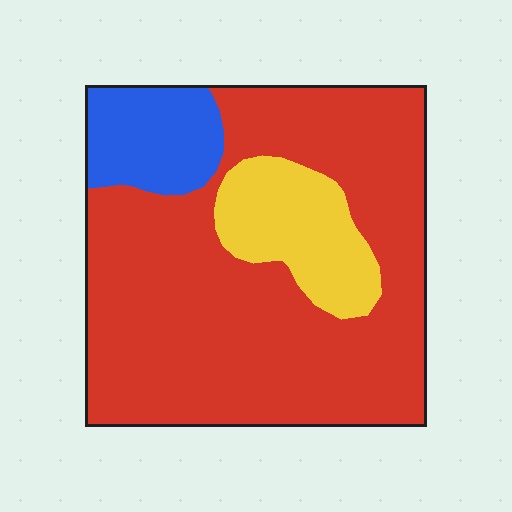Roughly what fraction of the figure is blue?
Blue takes up about one eighth (1/8) of the figure.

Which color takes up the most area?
Red, at roughly 75%.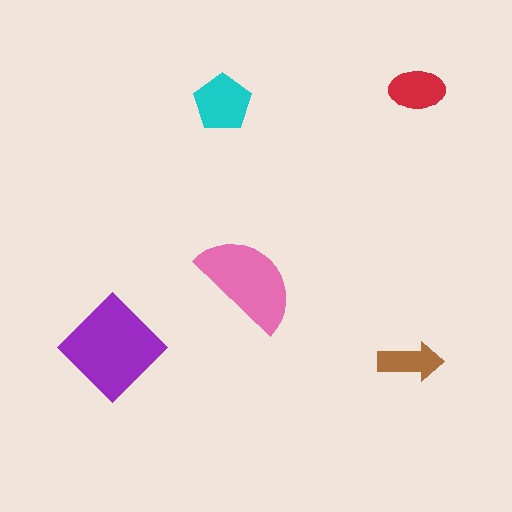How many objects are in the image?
There are 5 objects in the image.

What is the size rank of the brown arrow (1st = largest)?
5th.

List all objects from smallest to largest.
The brown arrow, the red ellipse, the cyan pentagon, the pink semicircle, the purple diamond.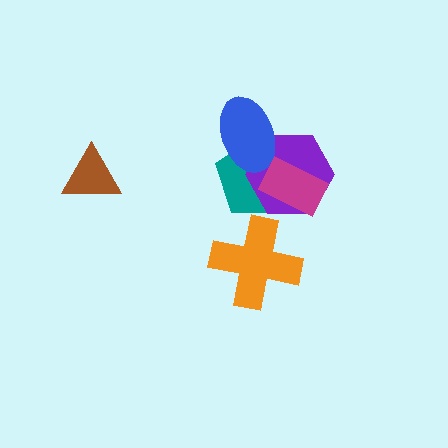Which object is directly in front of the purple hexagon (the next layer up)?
The magenta rectangle is directly in front of the purple hexagon.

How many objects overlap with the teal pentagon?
3 objects overlap with the teal pentagon.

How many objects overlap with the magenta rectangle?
2 objects overlap with the magenta rectangle.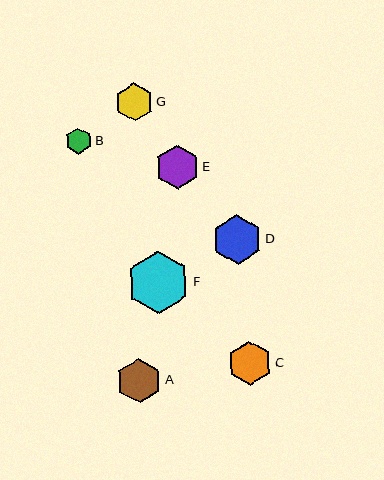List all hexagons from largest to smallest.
From largest to smallest: F, D, A, C, E, G, B.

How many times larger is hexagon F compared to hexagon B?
Hexagon F is approximately 2.4 times the size of hexagon B.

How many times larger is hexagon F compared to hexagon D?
Hexagon F is approximately 1.3 times the size of hexagon D.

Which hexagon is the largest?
Hexagon F is the largest with a size of approximately 63 pixels.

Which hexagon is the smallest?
Hexagon B is the smallest with a size of approximately 26 pixels.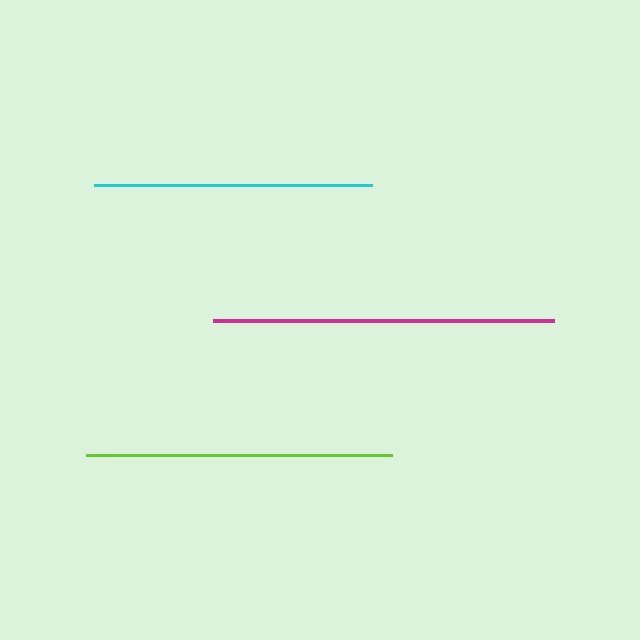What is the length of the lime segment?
The lime segment is approximately 306 pixels long.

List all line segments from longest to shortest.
From longest to shortest: magenta, lime, cyan.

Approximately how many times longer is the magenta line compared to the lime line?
The magenta line is approximately 1.1 times the length of the lime line.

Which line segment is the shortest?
The cyan line is the shortest at approximately 278 pixels.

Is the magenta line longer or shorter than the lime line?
The magenta line is longer than the lime line.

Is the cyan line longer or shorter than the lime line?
The lime line is longer than the cyan line.